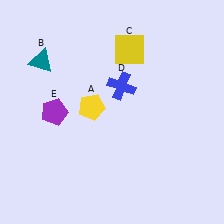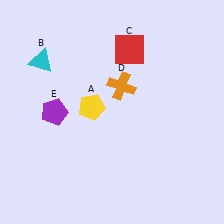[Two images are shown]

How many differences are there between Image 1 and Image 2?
There are 3 differences between the two images.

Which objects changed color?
B changed from teal to cyan. C changed from yellow to red. D changed from blue to orange.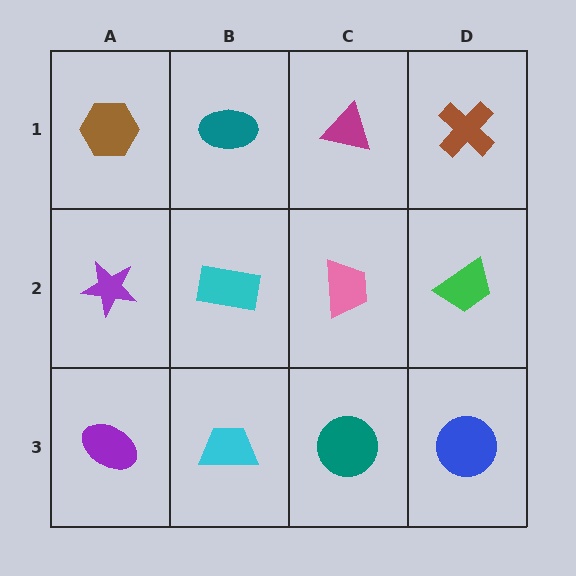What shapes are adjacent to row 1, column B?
A cyan rectangle (row 2, column B), a brown hexagon (row 1, column A), a magenta triangle (row 1, column C).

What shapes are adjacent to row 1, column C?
A pink trapezoid (row 2, column C), a teal ellipse (row 1, column B), a brown cross (row 1, column D).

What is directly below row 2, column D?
A blue circle.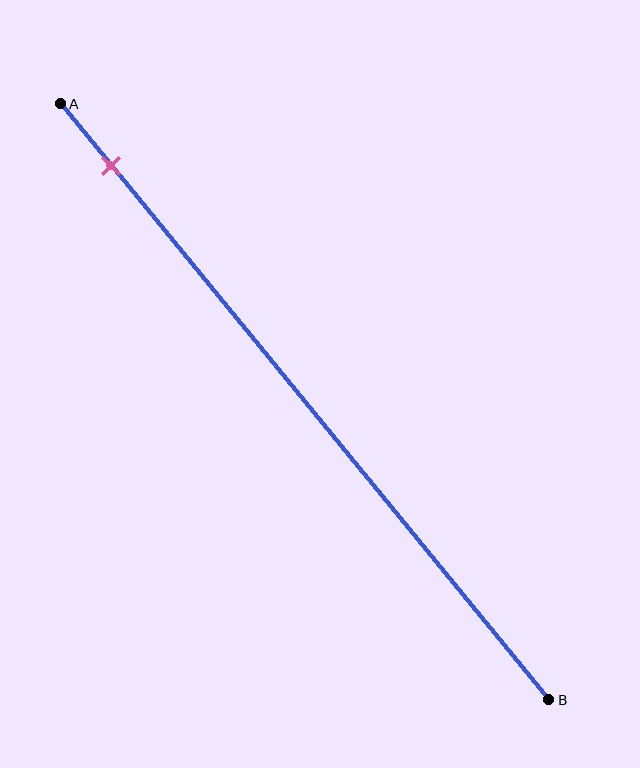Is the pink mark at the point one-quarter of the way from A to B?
No, the mark is at about 10% from A, not at the 25% one-quarter point.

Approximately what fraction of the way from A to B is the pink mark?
The pink mark is approximately 10% of the way from A to B.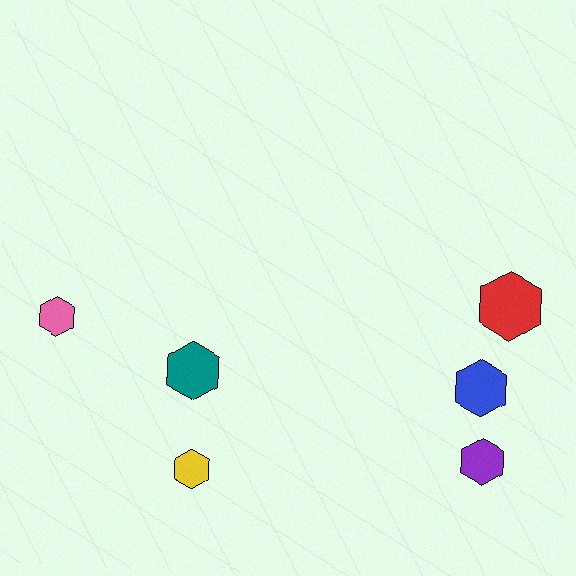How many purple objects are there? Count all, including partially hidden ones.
There is 1 purple object.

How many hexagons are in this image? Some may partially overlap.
There are 6 hexagons.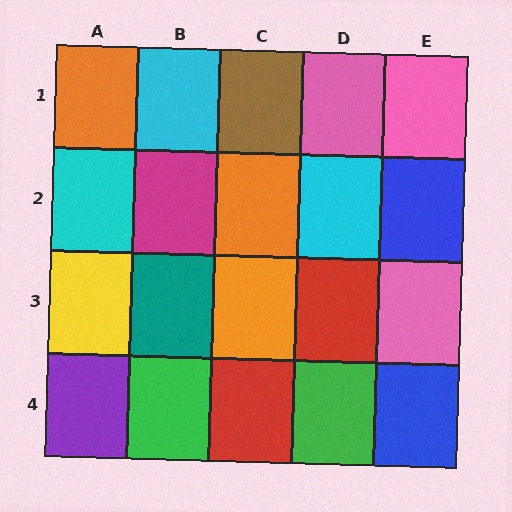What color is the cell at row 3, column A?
Yellow.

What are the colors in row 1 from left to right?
Orange, cyan, brown, pink, pink.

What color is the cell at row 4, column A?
Purple.